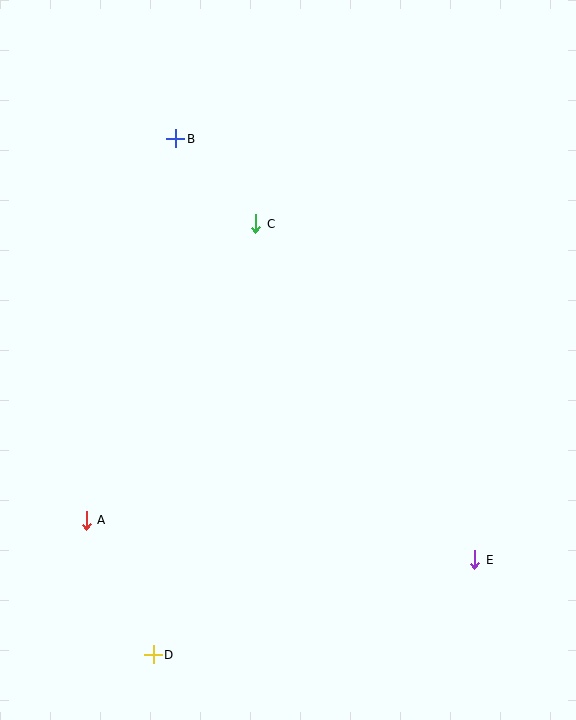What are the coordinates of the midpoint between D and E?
The midpoint between D and E is at (314, 607).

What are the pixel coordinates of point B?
Point B is at (176, 139).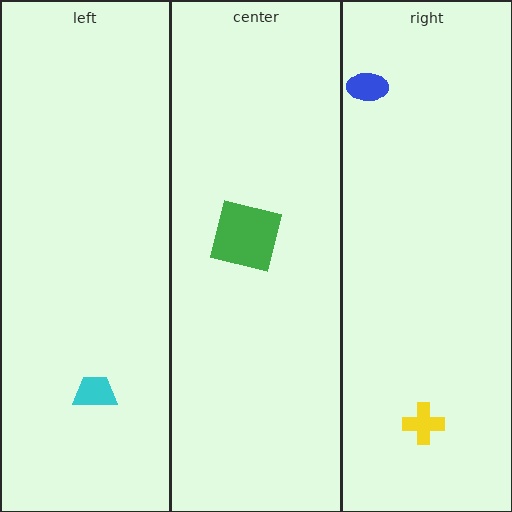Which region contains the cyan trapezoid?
The left region.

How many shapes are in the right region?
2.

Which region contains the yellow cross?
The right region.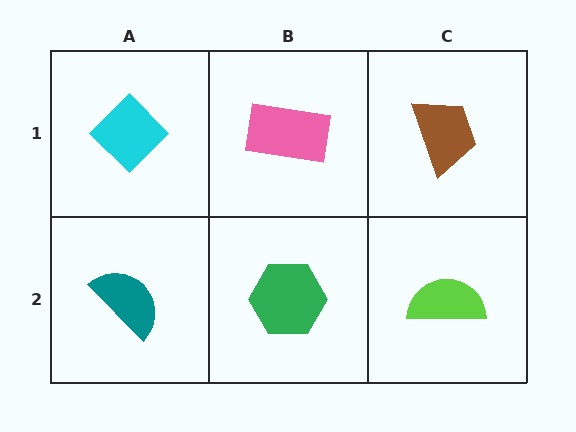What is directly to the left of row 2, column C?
A green hexagon.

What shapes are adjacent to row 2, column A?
A cyan diamond (row 1, column A), a green hexagon (row 2, column B).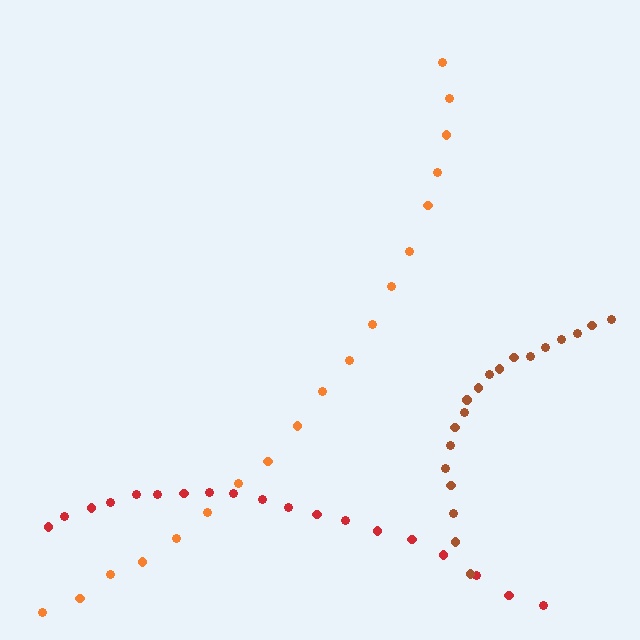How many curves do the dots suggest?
There are 3 distinct paths.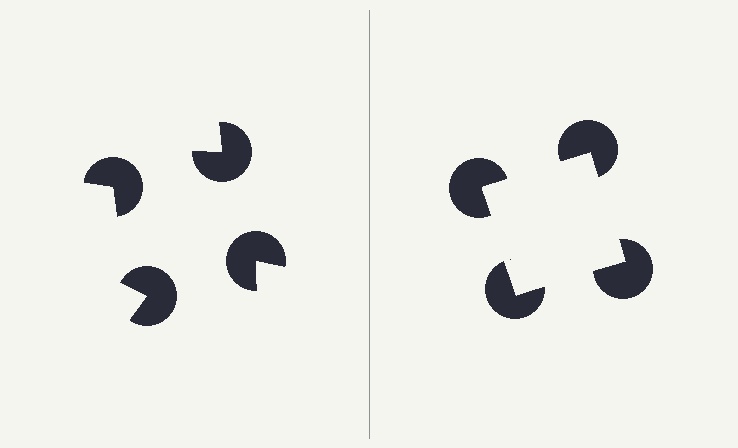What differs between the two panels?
The pac-man discs are positioned identically on both sides; only the wedge orientations differ. On the right they align to a square; on the left they are misaligned.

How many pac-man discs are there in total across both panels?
8 — 4 on each side.